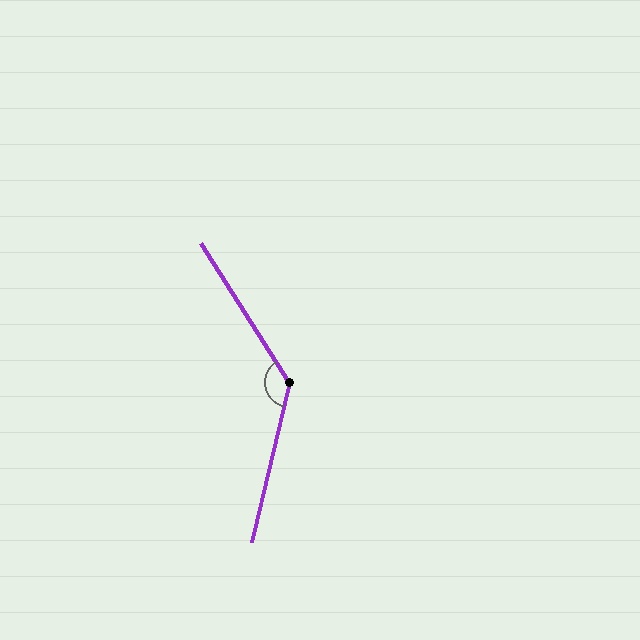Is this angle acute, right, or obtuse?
It is obtuse.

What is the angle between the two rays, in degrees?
Approximately 134 degrees.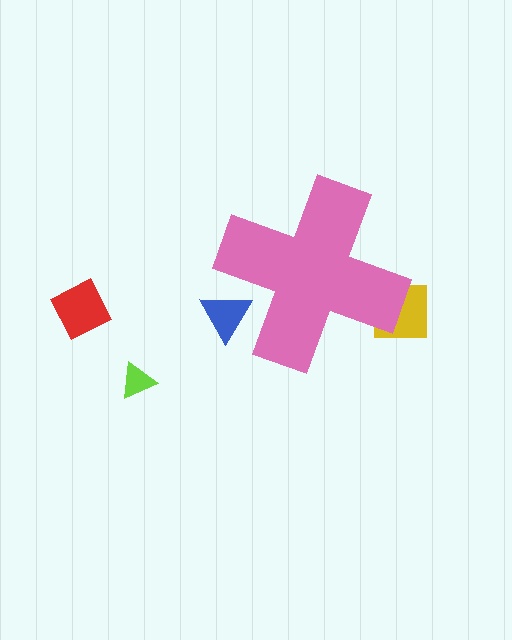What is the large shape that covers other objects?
A pink cross.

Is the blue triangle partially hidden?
Yes, the blue triangle is partially hidden behind the pink cross.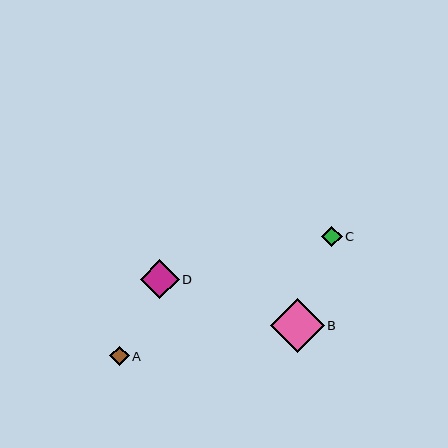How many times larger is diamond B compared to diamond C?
Diamond B is approximately 2.6 times the size of diamond C.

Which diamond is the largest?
Diamond B is the largest with a size of approximately 54 pixels.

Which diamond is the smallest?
Diamond A is the smallest with a size of approximately 19 pixels.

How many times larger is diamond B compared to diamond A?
Diamond B is approximately 2.8 times the size of diamond A.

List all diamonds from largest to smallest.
From largest to smallest: B, D, C, A.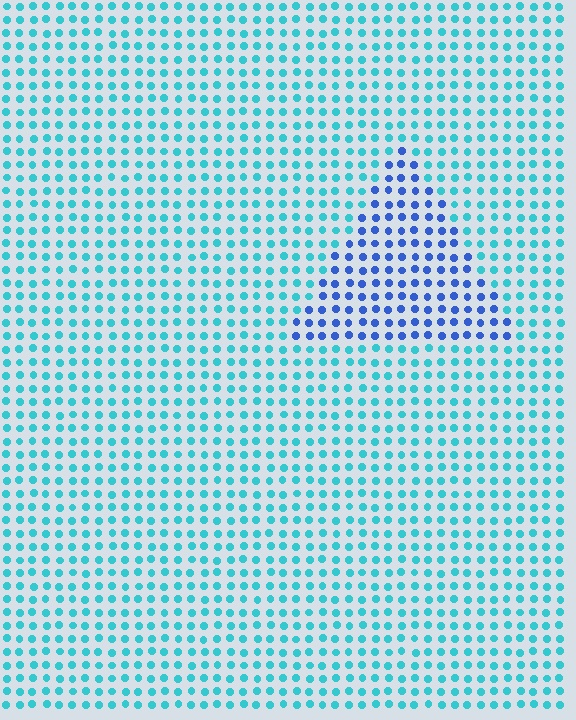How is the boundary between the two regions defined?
The boundary is defined purely by a slight shift in hue (about 42 degrees). Spacing, size, and orientation are identical on both sides.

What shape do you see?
I see a triangle.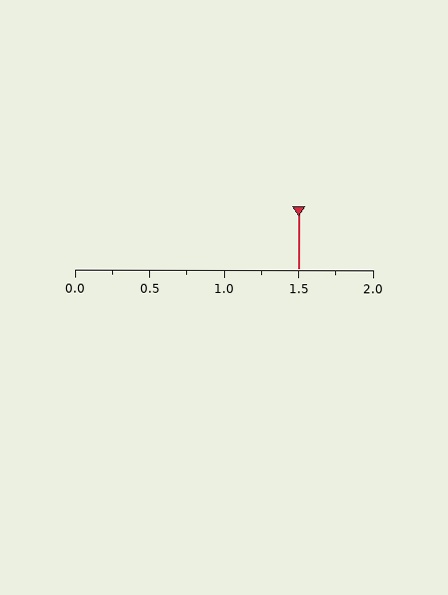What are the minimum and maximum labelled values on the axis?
The axis runs from 0.0 to 2.0.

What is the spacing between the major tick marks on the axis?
The major ticks are spaced 0.5 apart.